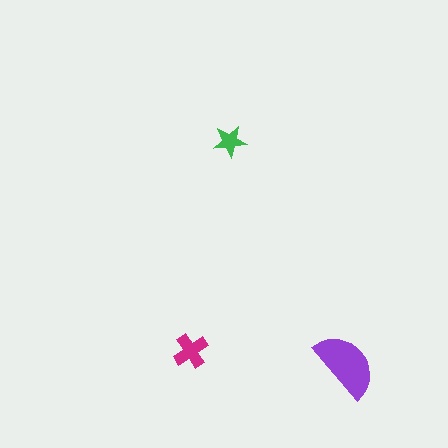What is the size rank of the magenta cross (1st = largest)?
2nd.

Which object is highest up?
The green star is topmost.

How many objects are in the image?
There are 3 objects in the image.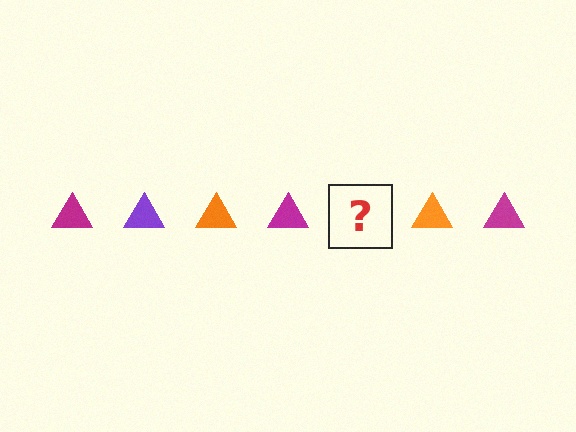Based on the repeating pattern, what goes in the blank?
The blank should be a purple triangle.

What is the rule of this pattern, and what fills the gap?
The rule is that the pattern cycles through magenta, purple, orange triangles. The gap should be filled with a purple triangle.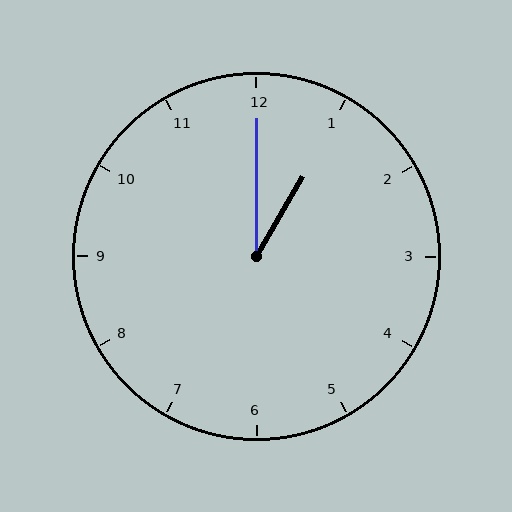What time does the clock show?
1:00.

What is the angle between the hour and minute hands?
Approximately 30 degrees.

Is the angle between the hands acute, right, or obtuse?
It is acute.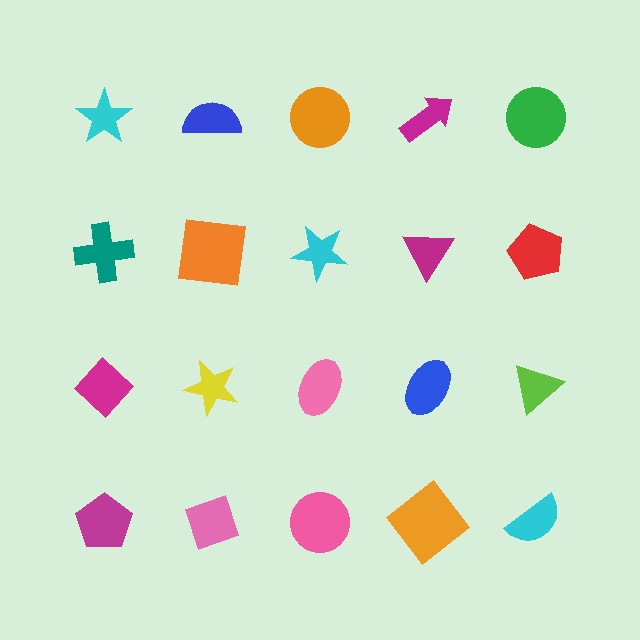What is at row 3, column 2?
A yellow star.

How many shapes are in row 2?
5 shapes.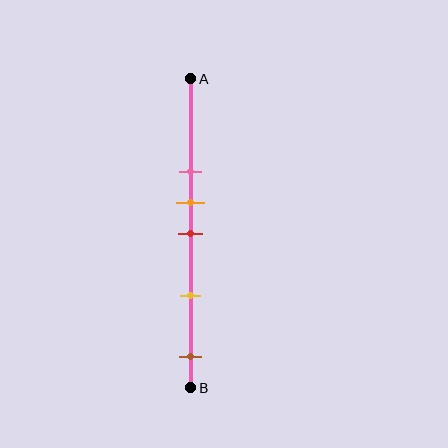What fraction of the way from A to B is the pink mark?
The pink mark is approximately 30% (0.3) of the way from A to B.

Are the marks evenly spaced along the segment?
No, the marks are not evenly spaced.